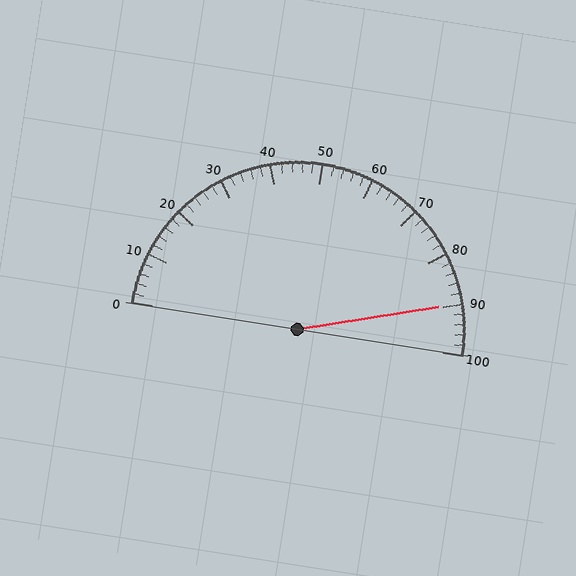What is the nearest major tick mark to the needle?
The nearest major tick mark is 90.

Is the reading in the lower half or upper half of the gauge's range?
The reading is in the upper half of the range (0 to 100).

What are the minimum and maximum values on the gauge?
The gauge ranges from 0 to 100.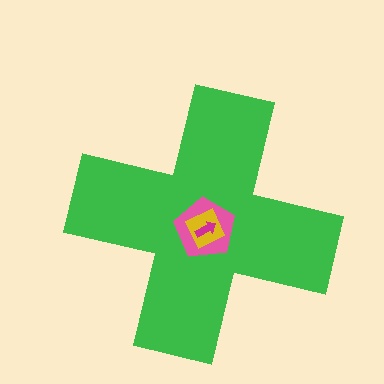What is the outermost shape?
The green cross.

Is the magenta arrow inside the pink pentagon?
Yes.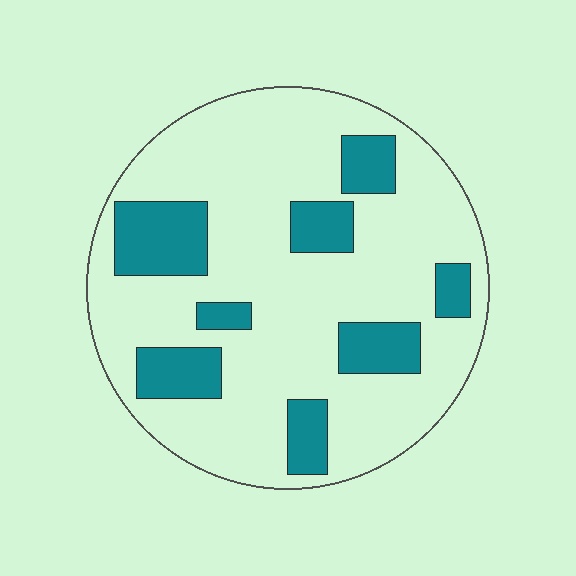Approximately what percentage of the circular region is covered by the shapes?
Approximately 25%.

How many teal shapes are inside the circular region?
8.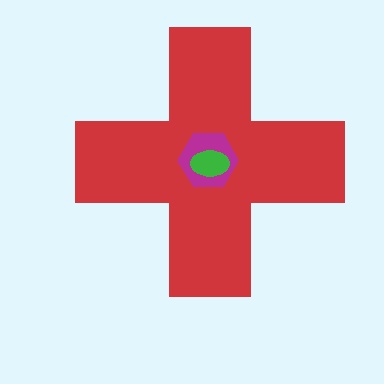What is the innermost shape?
The green ellipse.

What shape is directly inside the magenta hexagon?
The green ellipse.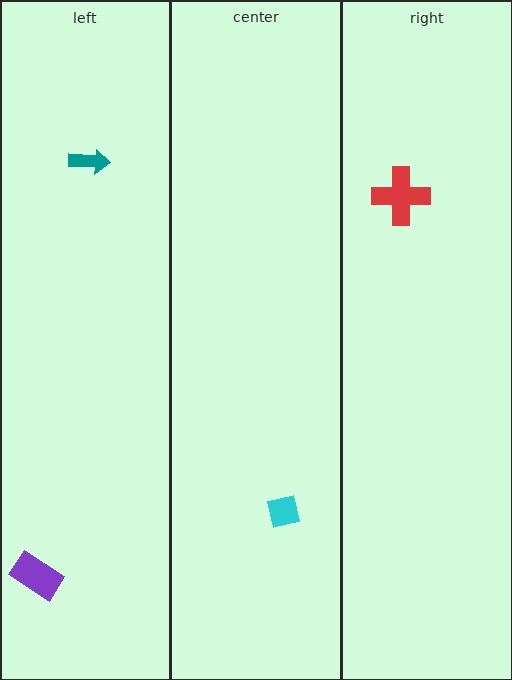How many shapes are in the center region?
1.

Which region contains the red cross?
The right region.